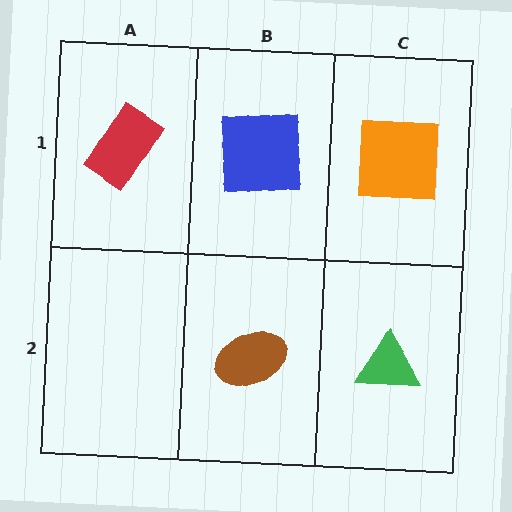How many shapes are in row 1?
3 shapes.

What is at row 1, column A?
A red rectangle.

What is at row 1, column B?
A blue square.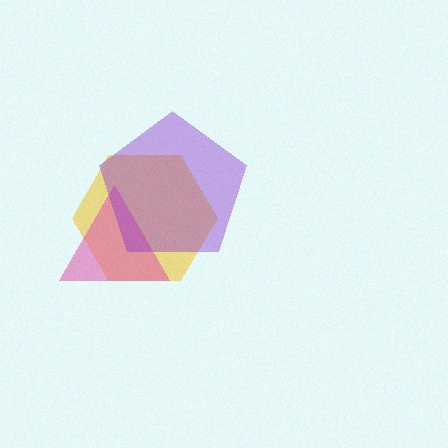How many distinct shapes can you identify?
There are 3 distinct shapes: a yellow hexagon, a pink triangle, a purple pentagon.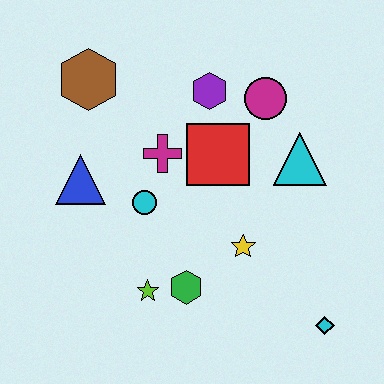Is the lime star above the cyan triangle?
No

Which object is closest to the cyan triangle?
The magenta circle is closest to the cyan triangle.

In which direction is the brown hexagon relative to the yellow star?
The brown hexagon is above the yellow star.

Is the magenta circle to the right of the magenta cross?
Yes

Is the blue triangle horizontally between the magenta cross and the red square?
No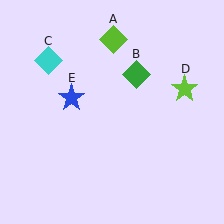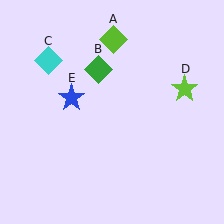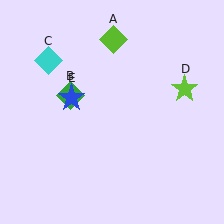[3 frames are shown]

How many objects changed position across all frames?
1 object changed position: green diamond (object B).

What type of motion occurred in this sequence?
The green diamond (object B) rotated counterclockwise around the center of the scene.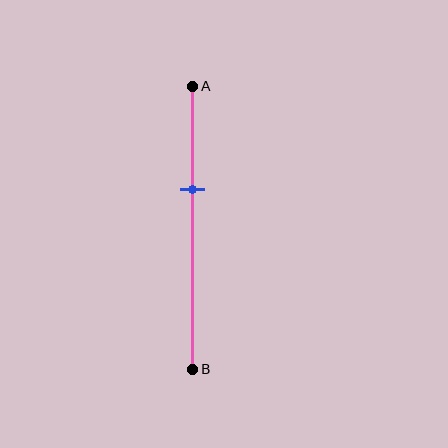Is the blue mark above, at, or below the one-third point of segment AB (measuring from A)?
The blue mark is below the one-third point of segment AB.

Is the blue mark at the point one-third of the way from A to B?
No, the mark is at about 35% from A, not at the 33% one-third point.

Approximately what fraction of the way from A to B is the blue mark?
The blue mark is approximately 35% of the way from A to B.